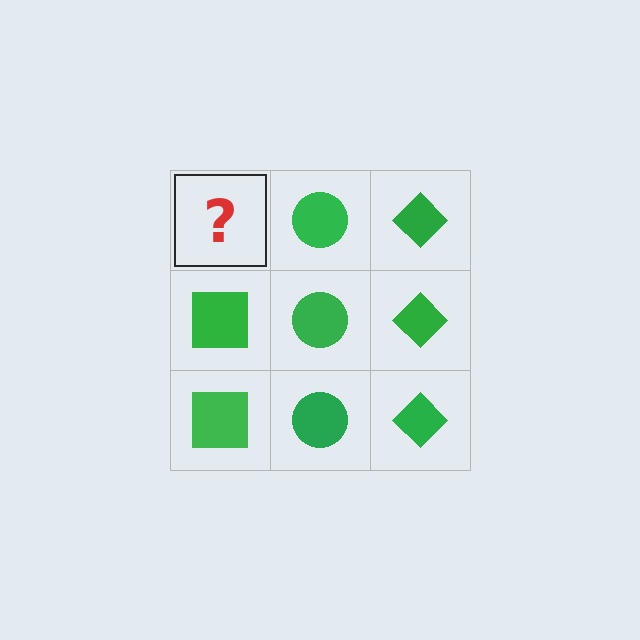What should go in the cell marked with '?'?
The missing cell should contain a green square.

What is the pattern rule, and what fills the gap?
The rule is that each column has a consistent shape. The gap should be filled with a green square.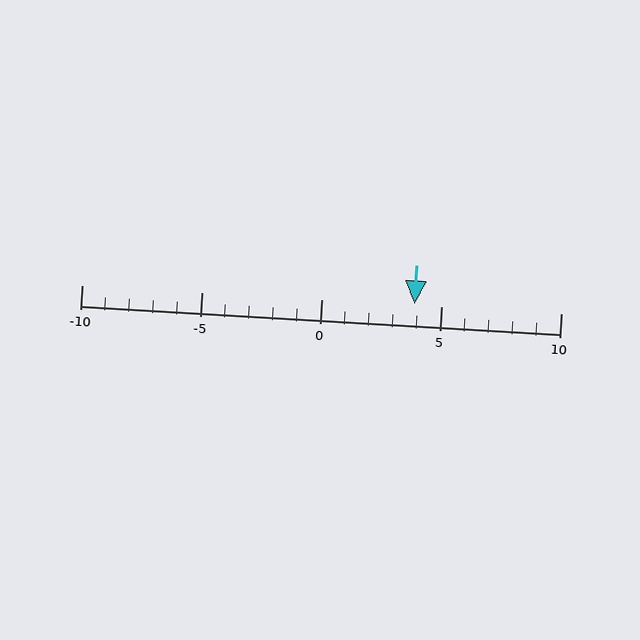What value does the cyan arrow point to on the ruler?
The cyan arrow points to approximately 4.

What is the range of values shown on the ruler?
The ruler shows values from -10 to 10.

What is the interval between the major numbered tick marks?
The major tick marks are spaced 5 units apart.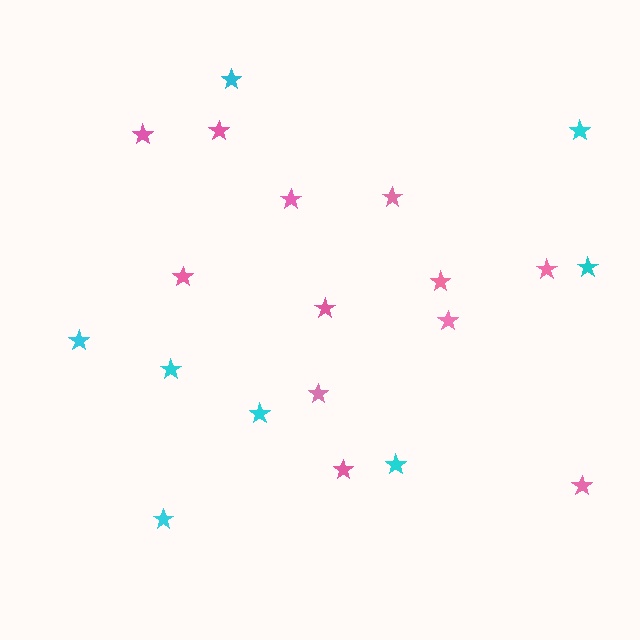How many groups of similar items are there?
There are 2 groups: one group of cyan stars (8) and one group of pink stars (12).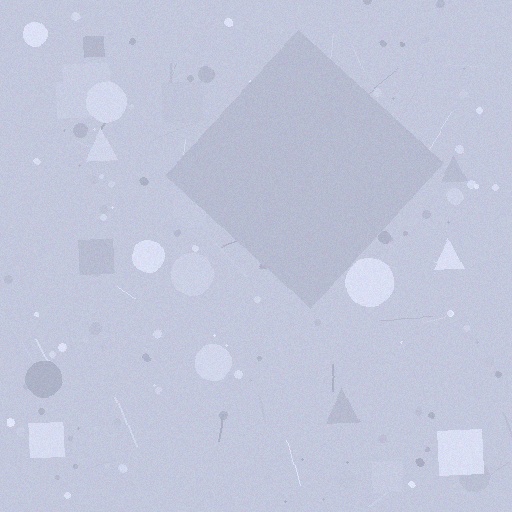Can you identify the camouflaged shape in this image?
The camouflaged shape is a diamond.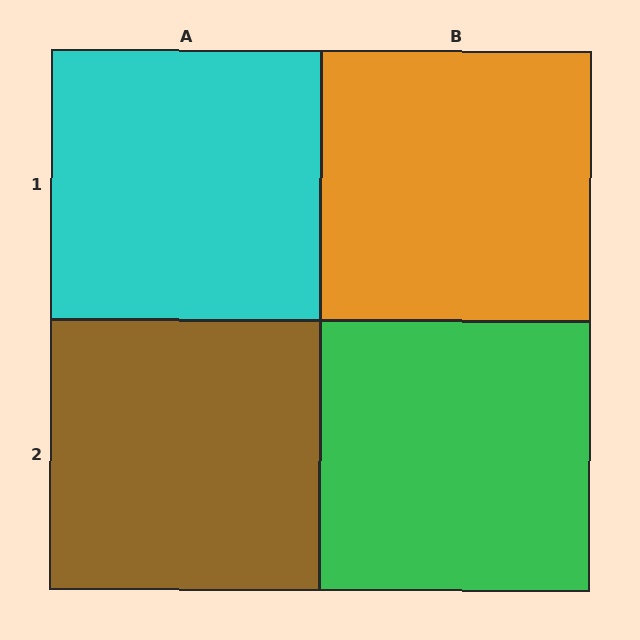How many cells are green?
1 cell is green.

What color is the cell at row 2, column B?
Green.